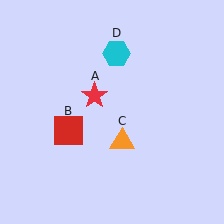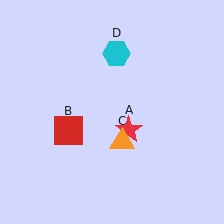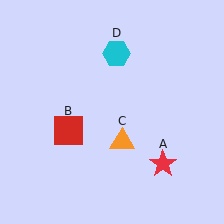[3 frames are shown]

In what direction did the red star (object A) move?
The red star (object A) moved down and to the right.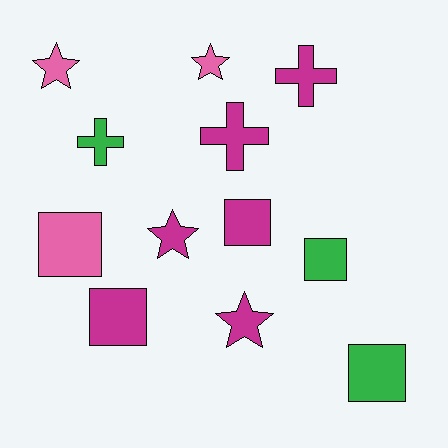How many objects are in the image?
There are 12 objects.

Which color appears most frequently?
Magenta, with 6 objects.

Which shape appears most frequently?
Square, with 5 objects.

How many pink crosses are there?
There are no pink crosses.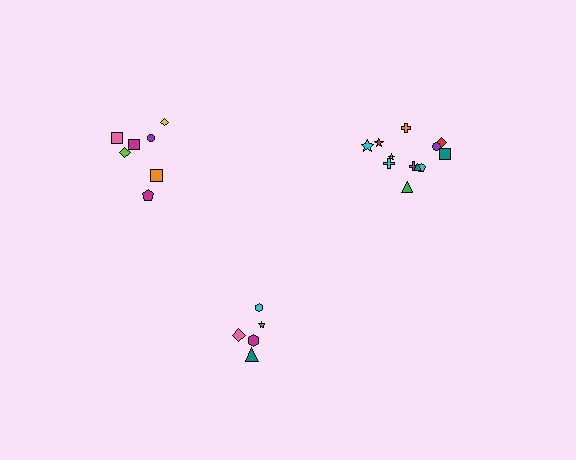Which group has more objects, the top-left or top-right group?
The top-right group.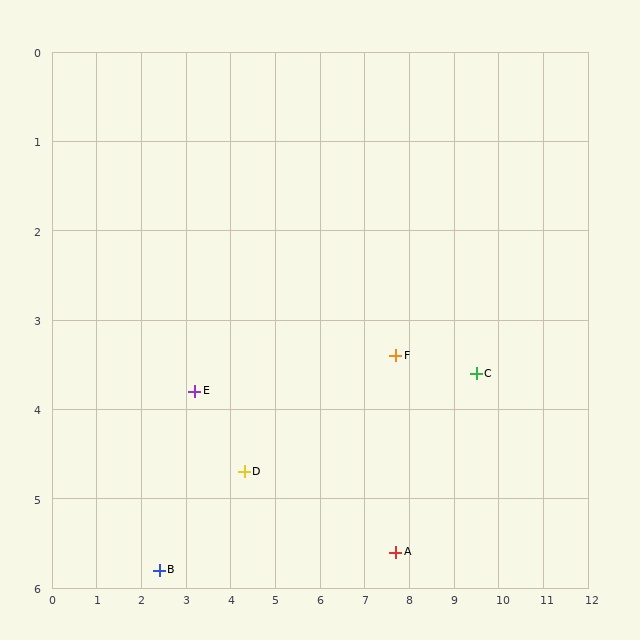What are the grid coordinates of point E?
Point E is at approximately (3.2, 3.8).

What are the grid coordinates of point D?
Point D is at approximately (4.3, 4.7).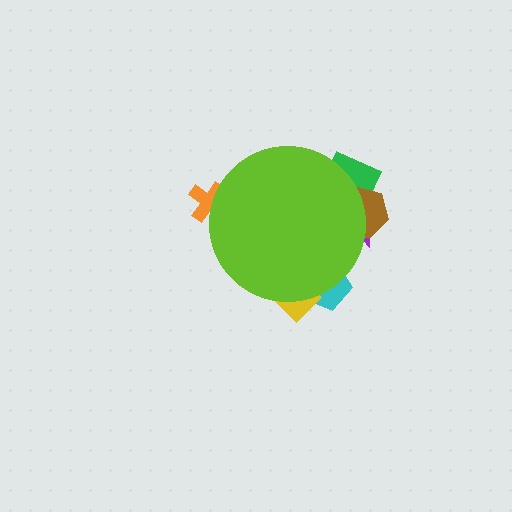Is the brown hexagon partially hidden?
Yes, the brown hexagon is partially hidden behind the lime circle.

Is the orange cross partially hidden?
Yes, the orange cross is partially hidden behind the lime circle.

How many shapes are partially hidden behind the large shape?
6 shapes are partially hidden.